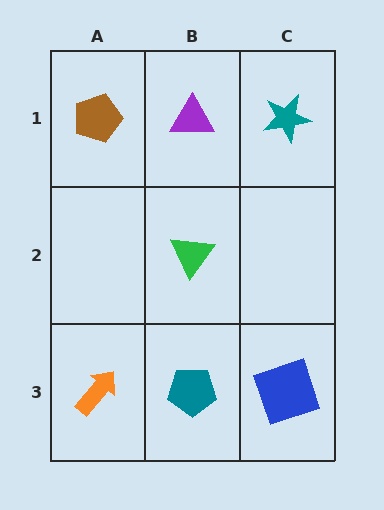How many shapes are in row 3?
3 shapes.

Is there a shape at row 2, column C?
No, that cell is empty.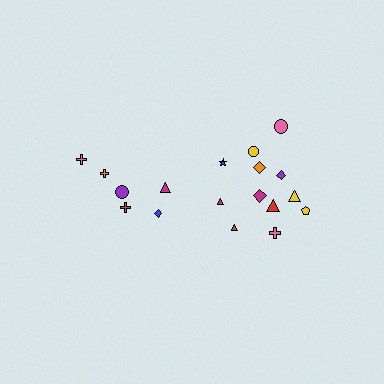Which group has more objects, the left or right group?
The right group.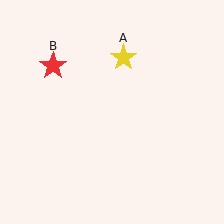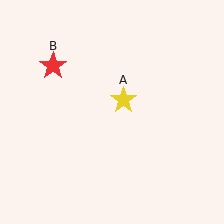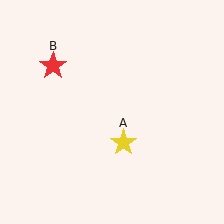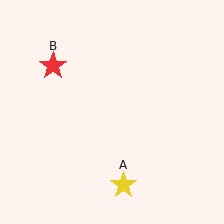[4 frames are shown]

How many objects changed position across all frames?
1 object changed position: yellow star (object A).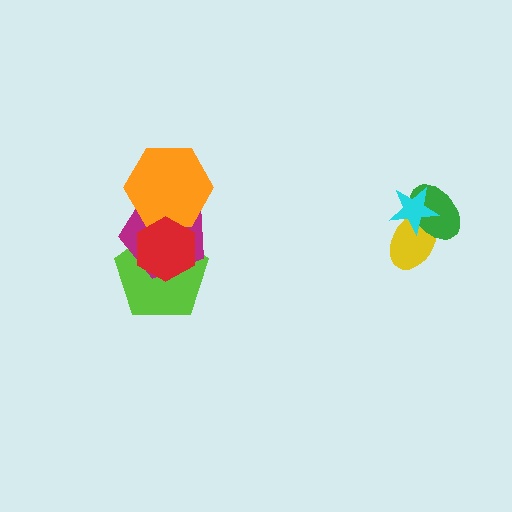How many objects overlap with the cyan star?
2 objects overlap with the cyan star.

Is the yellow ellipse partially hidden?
Yes, it is partially covered by another shape.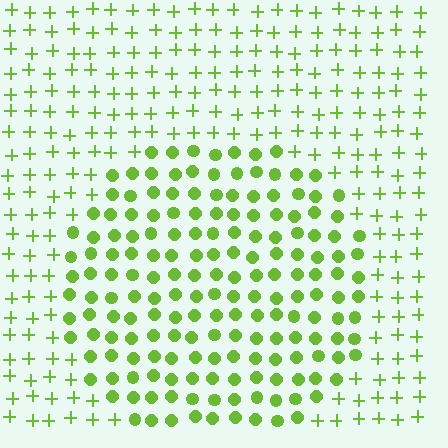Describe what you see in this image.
The image is filled with small lime elements arranged in a uniform grid. A circle-shaped region contains circles, while the surrounding area contains plus signs. The boundary is defined purely by the change in element shape.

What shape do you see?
I see a circle.